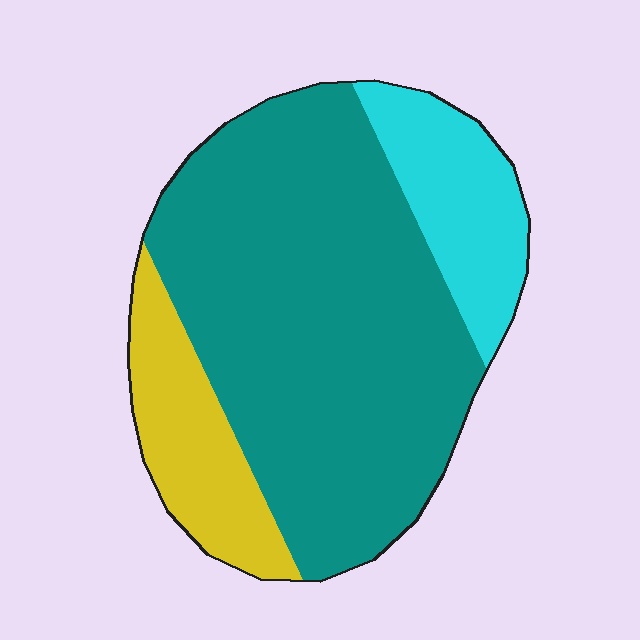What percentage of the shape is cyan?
Cyan takes up about one sixth (1/6) of the shape.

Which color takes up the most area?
Teal, at roughly 70%.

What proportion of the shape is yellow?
Yellow covers about 15% of the shape.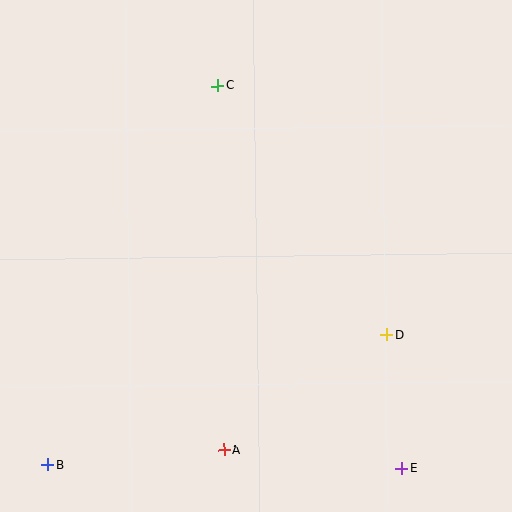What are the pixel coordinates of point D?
Point D is at (387, 335).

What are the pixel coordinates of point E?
Point E is at (402, 468).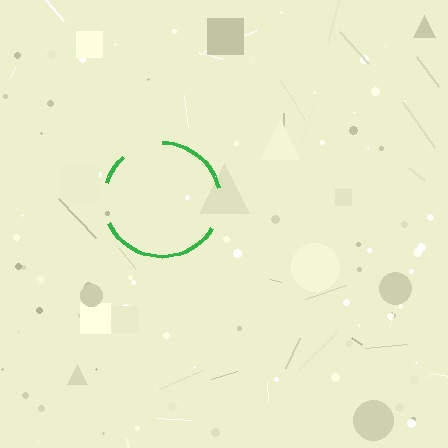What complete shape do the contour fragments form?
The contour fragments form a circle.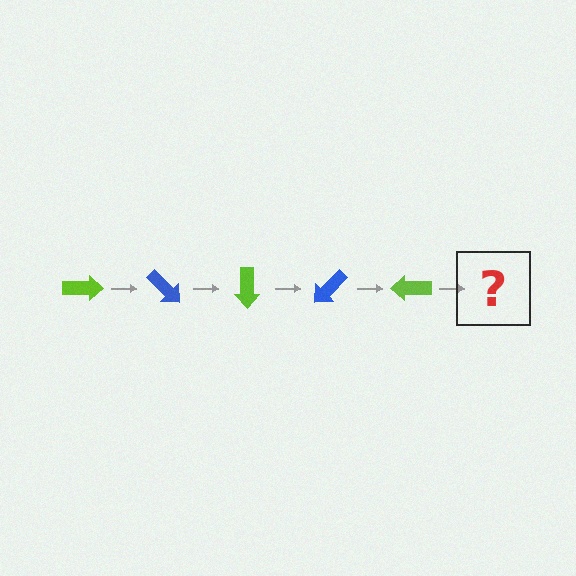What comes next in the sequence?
The next element should be a blue arrow, rotated 225 degrees from the start.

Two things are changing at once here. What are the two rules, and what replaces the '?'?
The two rules are that it rotates 45 degrees each step and the color cycles through lime and blue. The '?' should be a blue arrow, rotated 225 degrees from the start.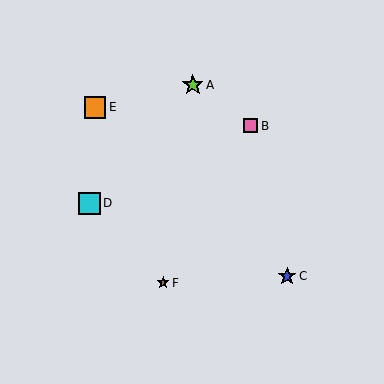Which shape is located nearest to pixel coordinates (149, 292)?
The brown star (labeled F) at (163, 283) is nearest to that location.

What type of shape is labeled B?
Shape B is a pink square.